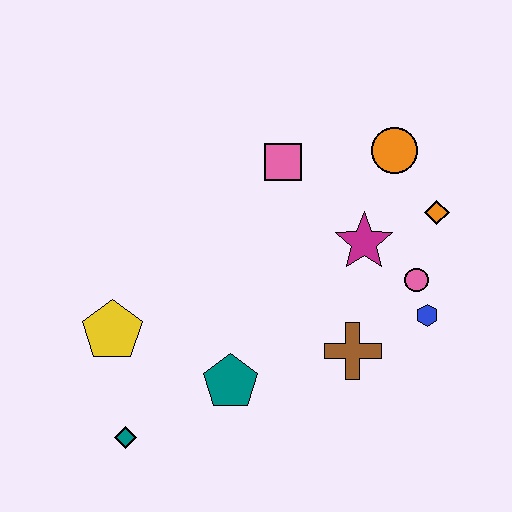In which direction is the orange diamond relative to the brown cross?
The orange diamond is above the brown cross.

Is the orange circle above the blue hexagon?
Yes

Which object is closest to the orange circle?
The orange diamond is closest to the orange circle.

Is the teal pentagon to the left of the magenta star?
Yes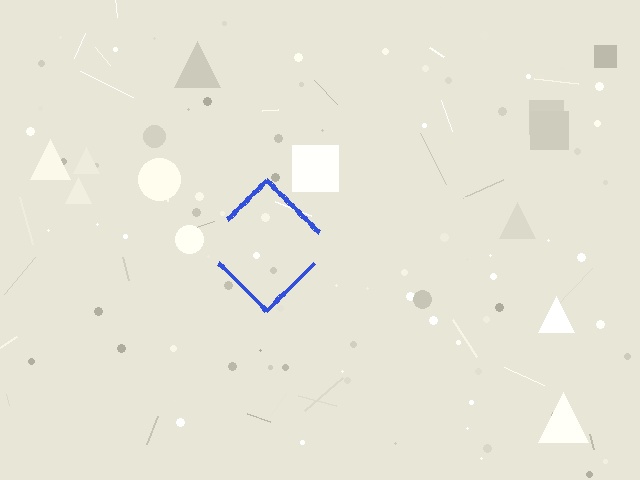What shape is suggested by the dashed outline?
The dashed outline suggests a diamond.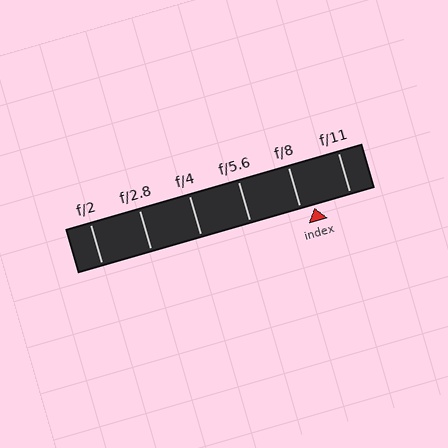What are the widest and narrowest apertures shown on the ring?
The widest aperture shown is f/2 and the narrowest is f/11.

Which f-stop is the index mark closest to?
The index mark is closest to f/8.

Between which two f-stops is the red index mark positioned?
The index mark is between f/8 and f/11.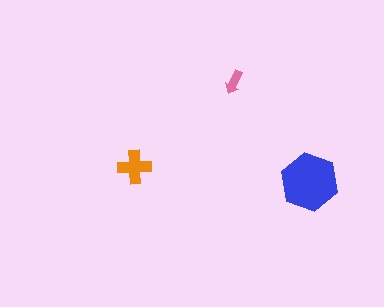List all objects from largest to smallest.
The blue hexagon, the orange cross, the pink arrow.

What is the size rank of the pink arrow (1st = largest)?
3rd.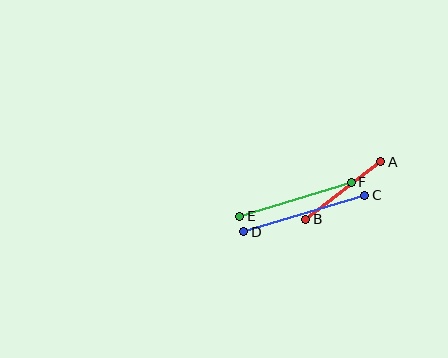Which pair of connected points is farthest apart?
Points C and D are farthest apart.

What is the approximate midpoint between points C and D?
The midpoint is at approximately (304, 213) pixels.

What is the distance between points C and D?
The distance is approximately 126 pixels.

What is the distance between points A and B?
The distance is approximately 95 pixels.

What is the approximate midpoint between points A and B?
The midpoint is at approximately (343, 191) pixels.